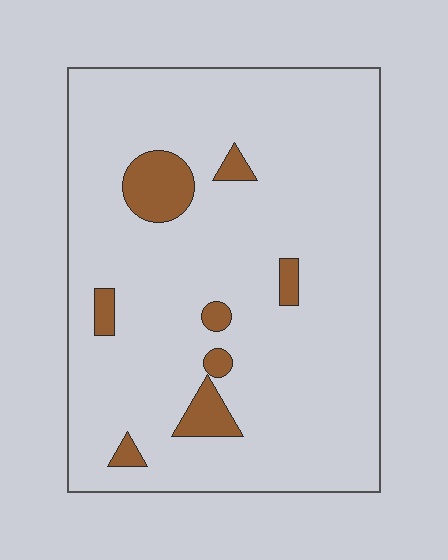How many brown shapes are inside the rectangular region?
8.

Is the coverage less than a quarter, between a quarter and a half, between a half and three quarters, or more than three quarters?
Less than a quarter.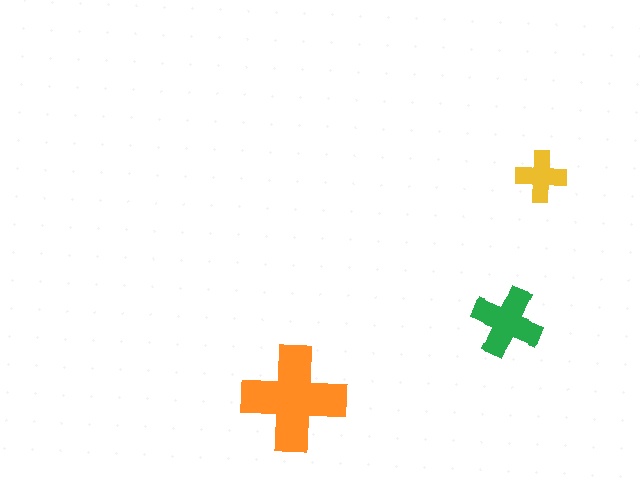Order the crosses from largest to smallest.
the orange one, the green one, the yellow one.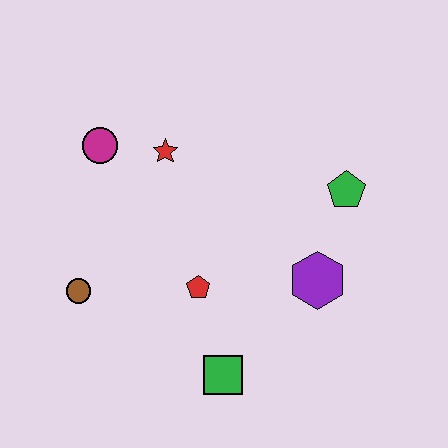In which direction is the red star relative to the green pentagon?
The red star is to the left of the green pentagon.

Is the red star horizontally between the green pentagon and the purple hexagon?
No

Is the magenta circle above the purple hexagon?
Yes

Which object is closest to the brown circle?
The red pentagon is closest to the brown circle.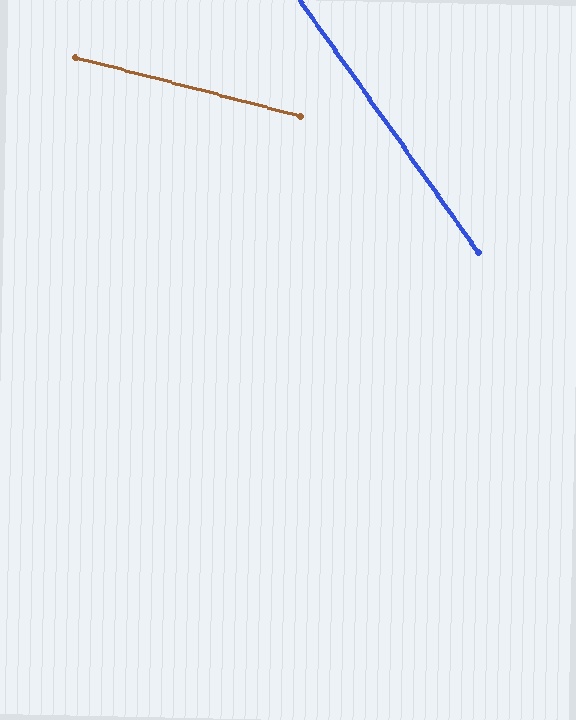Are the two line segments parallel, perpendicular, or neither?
Neither parallel nor perpendicular — they differ by about 40°.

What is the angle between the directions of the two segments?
Approximately 40 degrees.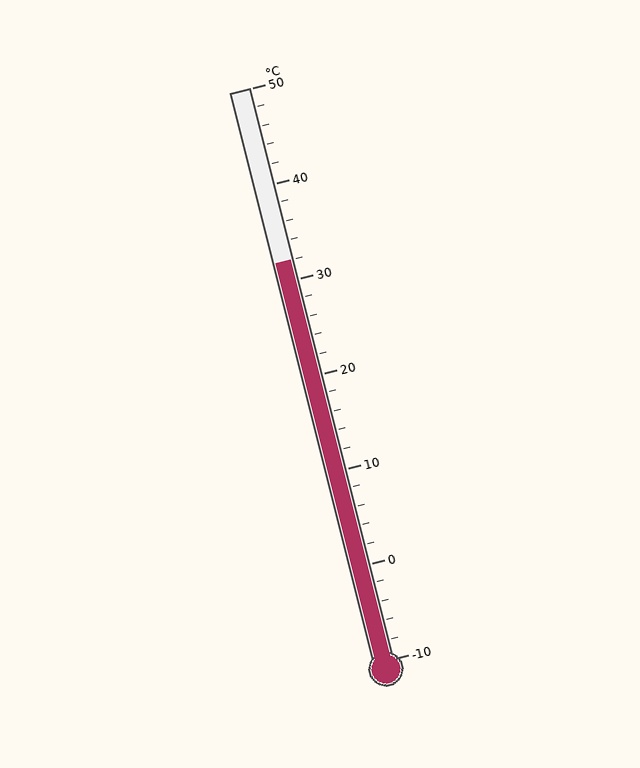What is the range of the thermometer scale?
The thermometer scale ranges from -10°C to 50°C.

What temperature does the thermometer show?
The thermometer shows approximately 32°C.